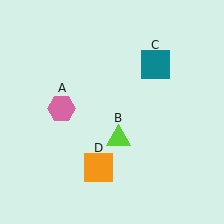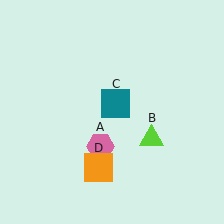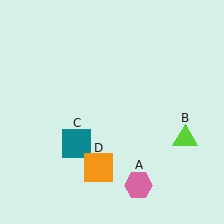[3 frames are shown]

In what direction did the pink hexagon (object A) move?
The pink hexagon (object A) moved down and to the right.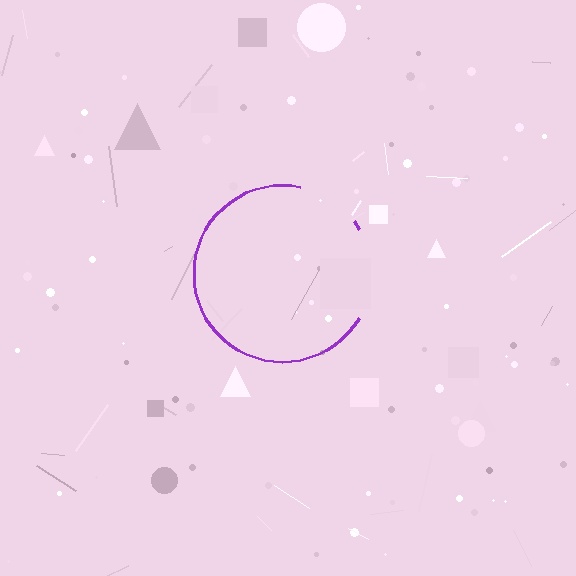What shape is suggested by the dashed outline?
The dashed outline suggests a circle.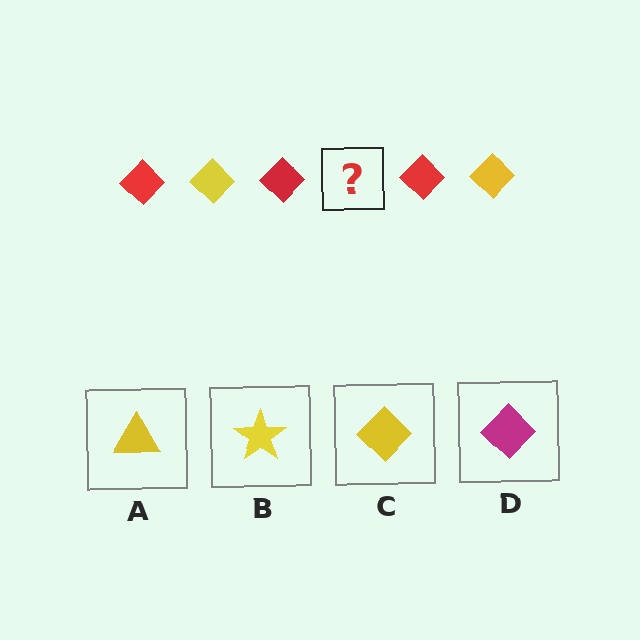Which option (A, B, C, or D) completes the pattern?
C.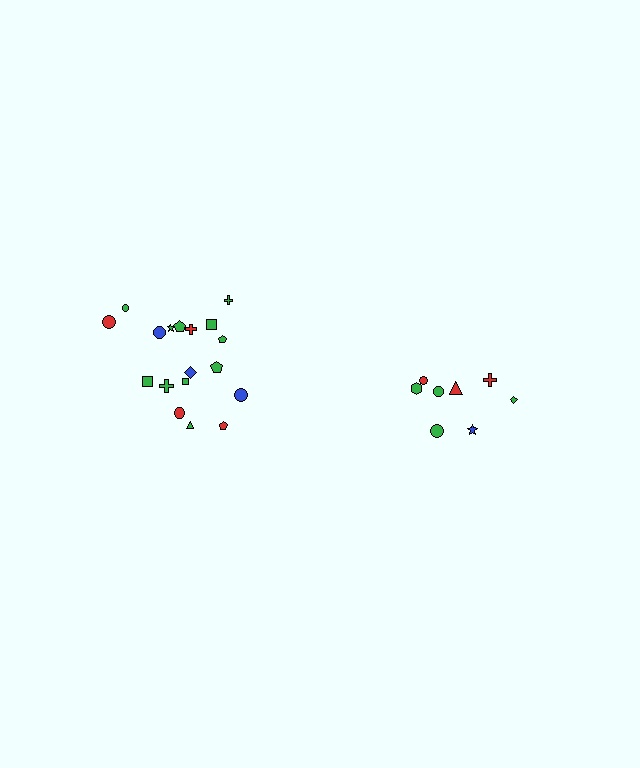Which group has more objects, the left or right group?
The left group.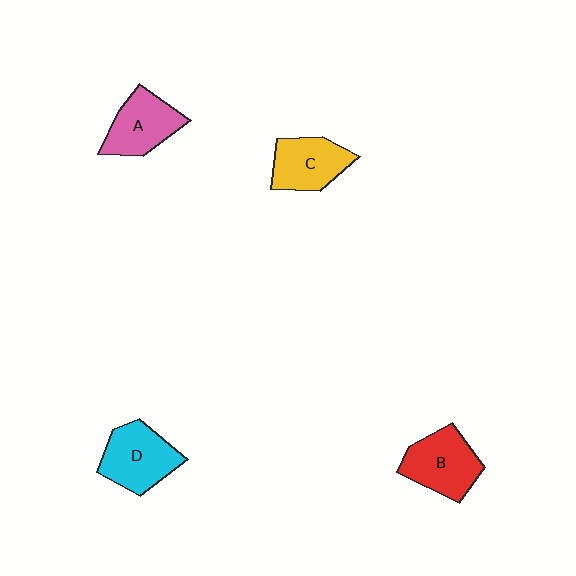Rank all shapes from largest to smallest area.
From largest to smallest: D (cyan), B (red), A (pink), C (yellow).